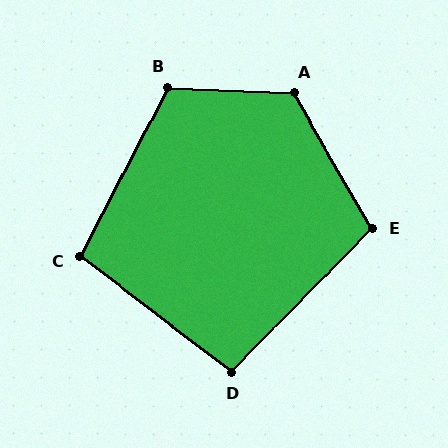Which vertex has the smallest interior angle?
D, at approximately 97 degrees.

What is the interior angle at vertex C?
Approximately 100 degrees (obtuse).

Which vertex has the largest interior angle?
A, at approximately 123 degrees.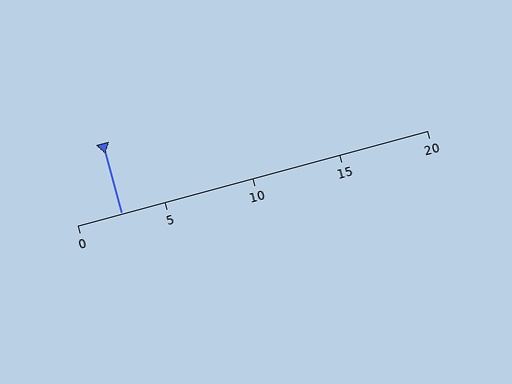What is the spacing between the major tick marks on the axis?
The major ticks are spaced 5 apart.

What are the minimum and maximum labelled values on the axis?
The axis runs from 0 to 20.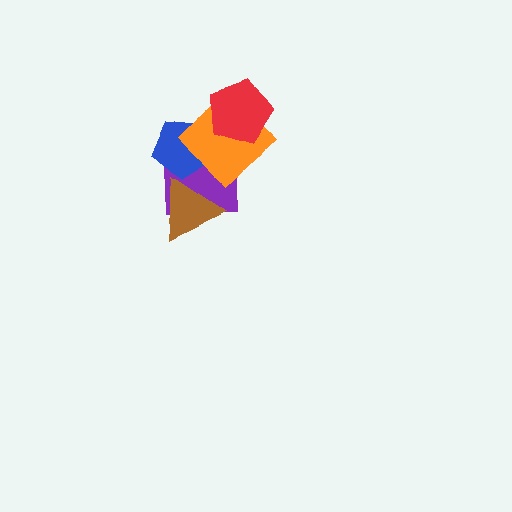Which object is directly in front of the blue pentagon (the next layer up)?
The brown triangle is directly in front of the blue pentagon.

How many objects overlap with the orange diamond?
3 objects overlap with the orange diamond.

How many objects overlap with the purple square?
3 objects overlap with the purple square.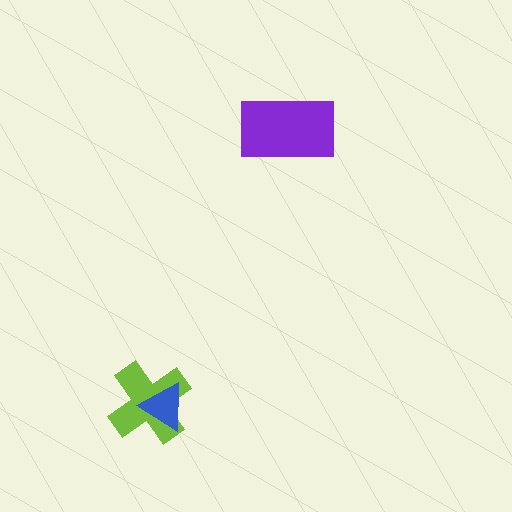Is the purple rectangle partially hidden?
No, no other shape covers it.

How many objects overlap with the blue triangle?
1 object overlaps with the blue triangle.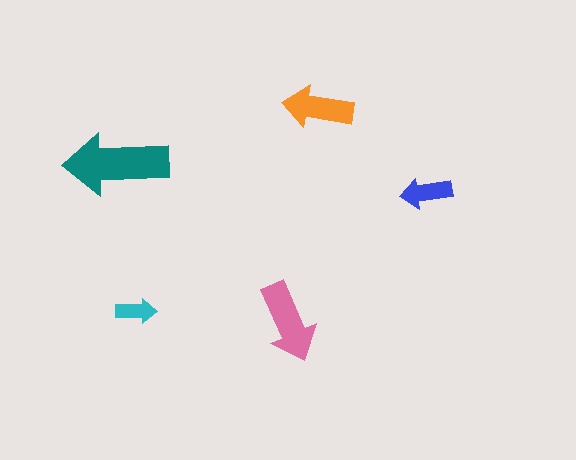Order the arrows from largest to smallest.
the teal one, the pink one, the orange one, the blue one, the cyan one.